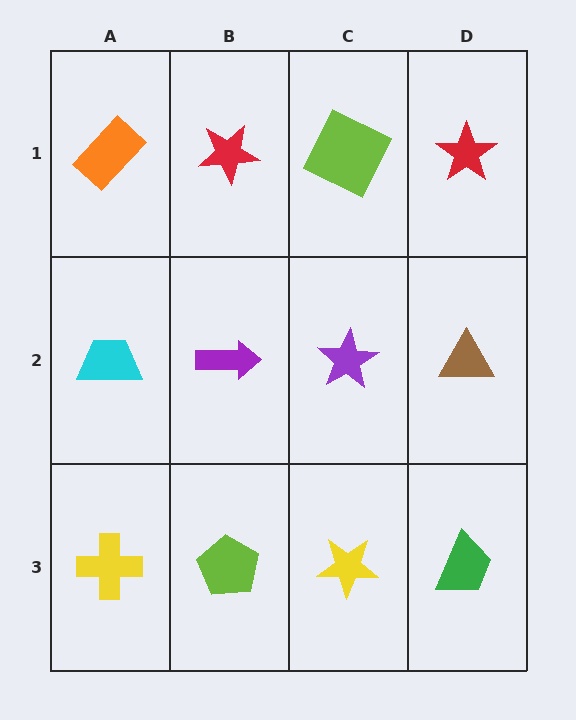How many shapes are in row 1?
4 shapes.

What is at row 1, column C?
A lime square.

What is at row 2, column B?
A purple arrow.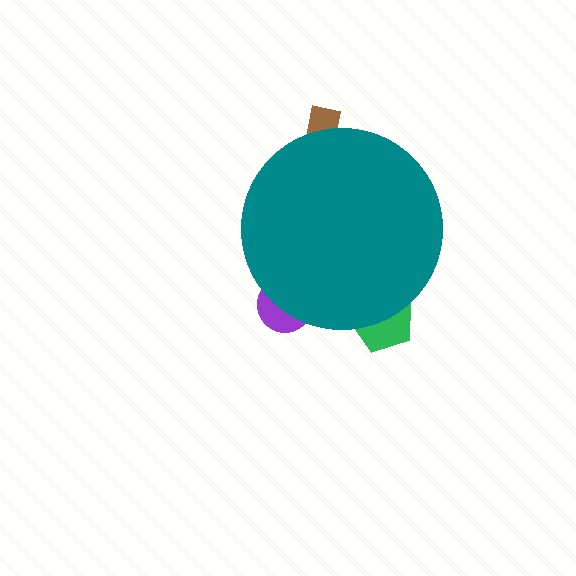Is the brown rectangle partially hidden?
Yes, the brown rectangle is partially hidden behind the teal circle.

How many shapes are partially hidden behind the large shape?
3 shapes are partially hidden.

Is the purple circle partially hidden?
Yes, the purple circle is partially hidden behind the teal circle.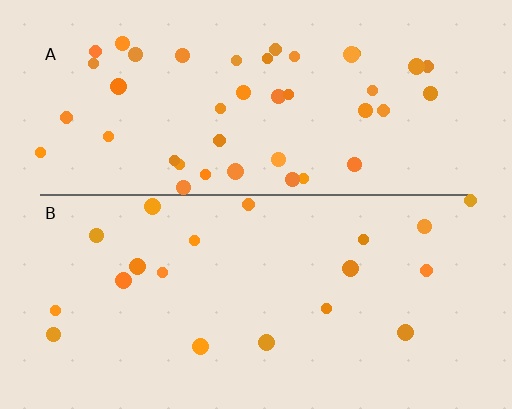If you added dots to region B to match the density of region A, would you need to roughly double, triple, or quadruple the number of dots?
Approximately double.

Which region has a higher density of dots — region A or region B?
A (the top).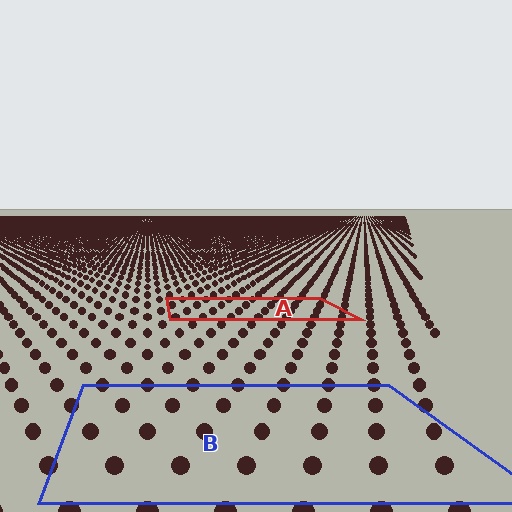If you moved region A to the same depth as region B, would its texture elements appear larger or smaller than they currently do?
They would appear larger. At a closer depth, the same texture elements are projected at a bigger on-screen size.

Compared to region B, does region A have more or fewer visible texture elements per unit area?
Region A has more texture elements per unit area — they are packed more densely because it is farther away.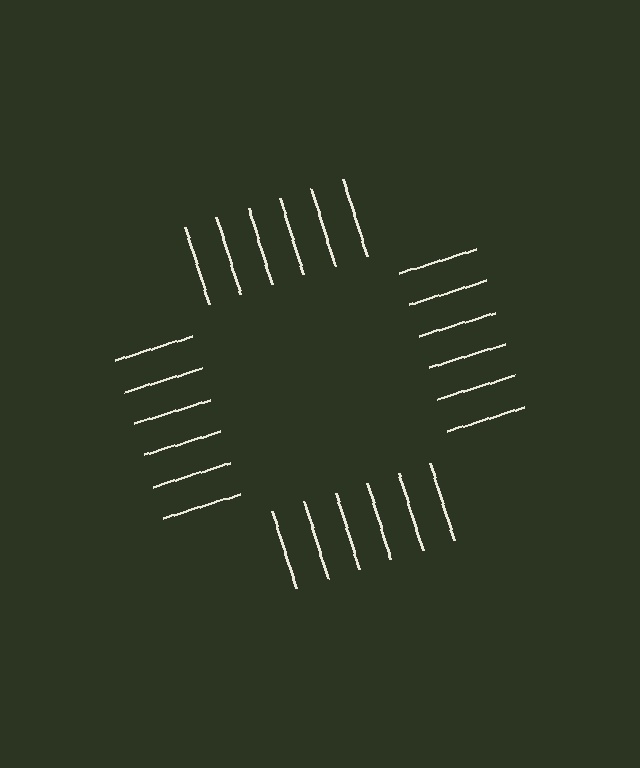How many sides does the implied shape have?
4 sides — the line-ends trace a square.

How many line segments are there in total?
24 — 6 along each of the 4 edges.